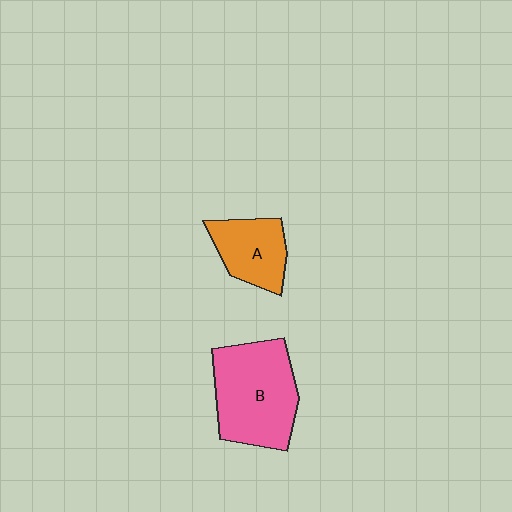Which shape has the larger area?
Shape B (pink).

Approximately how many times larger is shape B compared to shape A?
Approximately 1.8 times.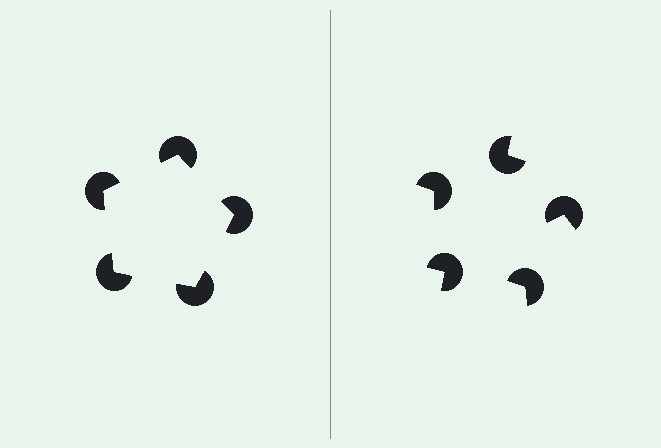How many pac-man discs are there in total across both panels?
10 — 5 on each side.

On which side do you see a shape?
An illusory pentagon appears on the left side. On the right side the wedge cuts are rotated, so no coherent shape forms.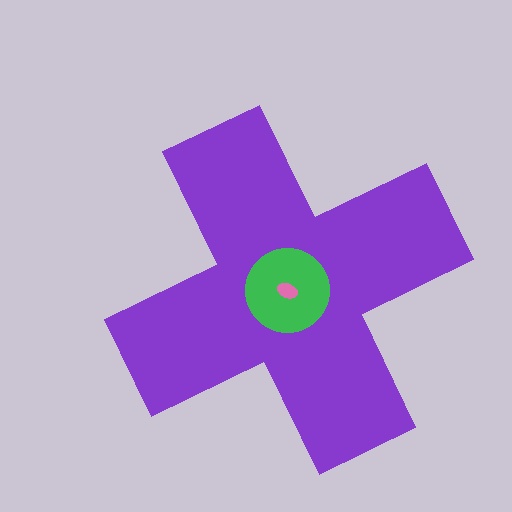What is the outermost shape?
The purple cross.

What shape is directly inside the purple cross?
The green circle.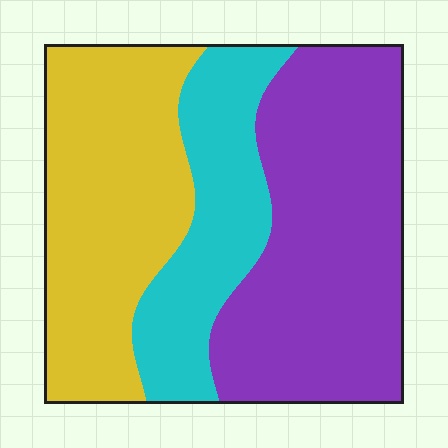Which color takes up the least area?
Cyan, at roughly 20%.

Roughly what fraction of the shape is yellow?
Yellow covers roughly 35% of the shape.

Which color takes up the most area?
Purple, at roughly 45%.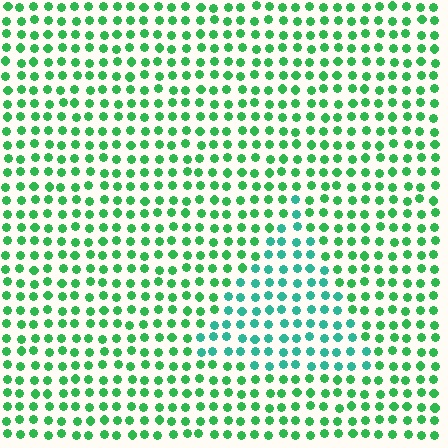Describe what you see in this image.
The image is filled with small green elements in a uniform arrangement. A triangle-shaped region is visible where the elements are tinted to a slightly different hue, forming a subtle color boundary.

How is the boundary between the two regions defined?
The boundary is defined purely by a slight shift in hue (about 32 degrees). Spacing, size, and orientation are identical on both sides.